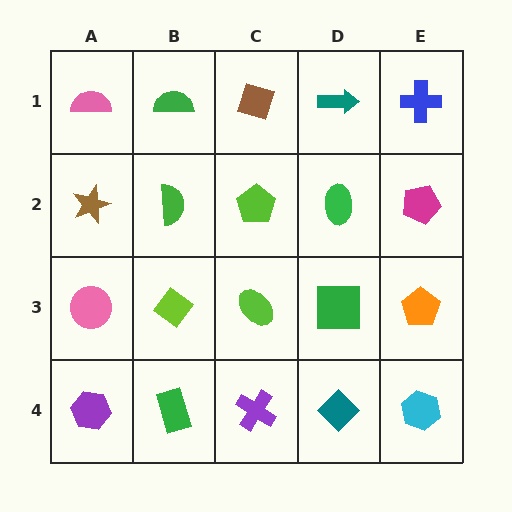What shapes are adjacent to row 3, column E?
A magenta pentagon (row 2, column E), a cyan hexagon (row 4, column E), a green square (row 3, column D).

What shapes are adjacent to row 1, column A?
A brown star (row 2, column A), a green semicircle (row 1, column B).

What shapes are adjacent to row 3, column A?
A brown star (row 2, column A), a purple hexagon (row 4, column A), a lime diamond (row 3, column B).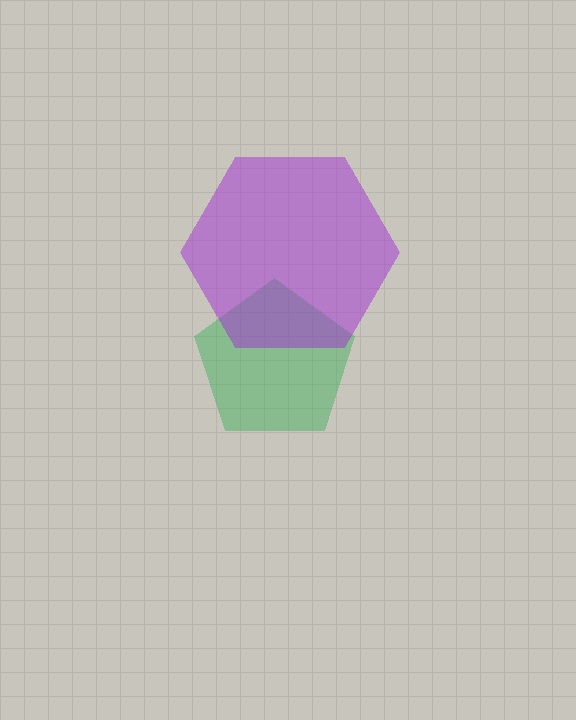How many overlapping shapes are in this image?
There are 2 overlapping shapes in the image.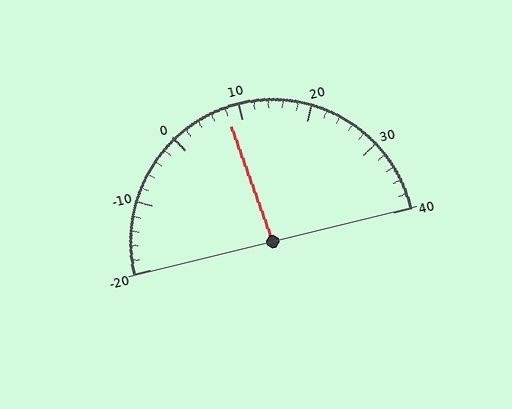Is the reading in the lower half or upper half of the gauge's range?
The reading is in the lower half of the range (-20 to 40).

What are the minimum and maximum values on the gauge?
The gauge ranges from -20 to 40.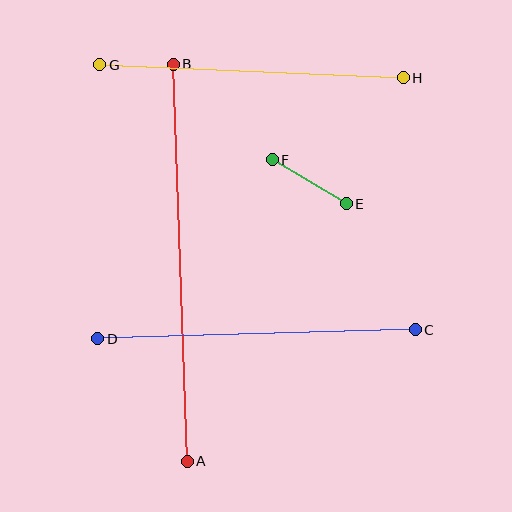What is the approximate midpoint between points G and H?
The midpoint is at approximately (252, 71) pixels.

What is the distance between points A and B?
The distance is approximately 397 pixels.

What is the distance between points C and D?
The distance is approximately 317 pixels.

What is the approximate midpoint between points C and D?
The midpoint is at approximately (256, 334) pixels.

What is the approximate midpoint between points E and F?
The midpoint is at approximately (309, 182) pixels.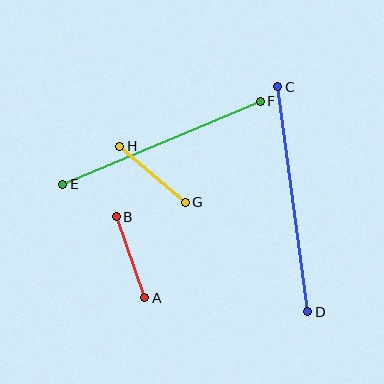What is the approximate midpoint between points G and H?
The midpoint is at approximately (153, 174) pixels.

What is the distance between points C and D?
The distance is approximately 227 pixels.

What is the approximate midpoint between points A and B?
The midpoint is at approximately (131, 257) pixels.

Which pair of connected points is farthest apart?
Points C and D are farthest apart.